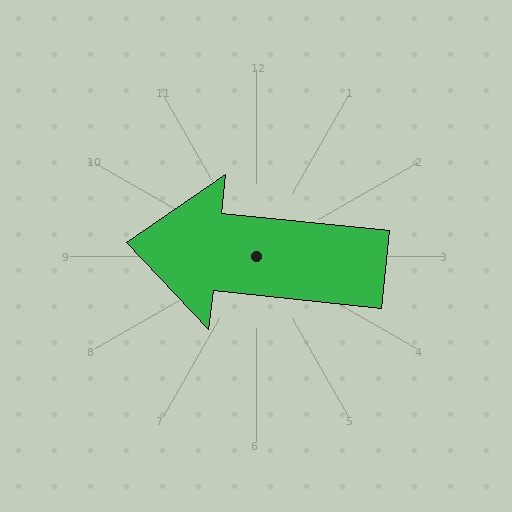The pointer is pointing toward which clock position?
Roughly 9 o'clock.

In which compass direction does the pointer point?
West.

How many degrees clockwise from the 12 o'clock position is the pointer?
Approximately 276 degrees.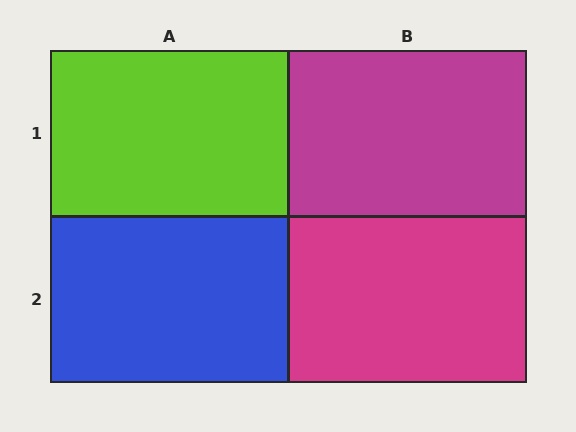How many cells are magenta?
2 cells are magenta.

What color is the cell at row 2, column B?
Magenta.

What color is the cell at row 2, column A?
Blue.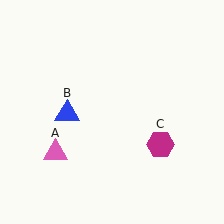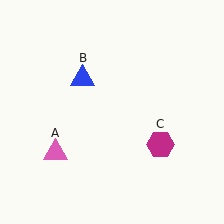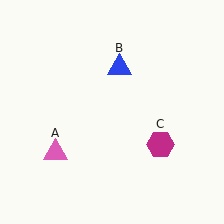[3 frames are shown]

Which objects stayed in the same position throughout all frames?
Pink triangle (object A) and magenta hexagon (object C) remained stationary.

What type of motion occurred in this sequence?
The blue triangle (object B) rotated clockwise around the center of the scene.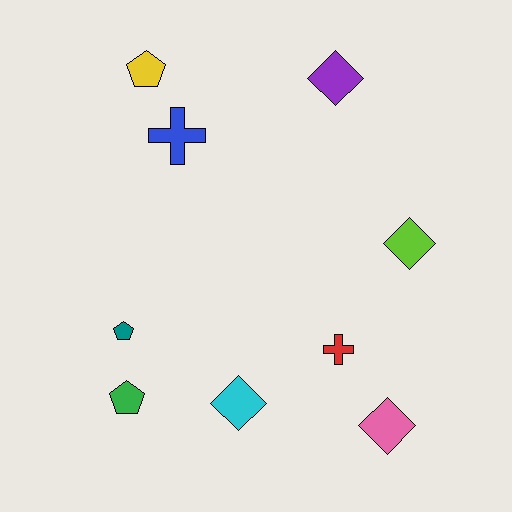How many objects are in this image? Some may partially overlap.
There are 9 objects.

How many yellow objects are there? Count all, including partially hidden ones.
There is 1 yellow object.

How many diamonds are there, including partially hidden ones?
There are 4 diamonds.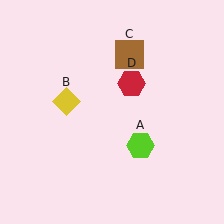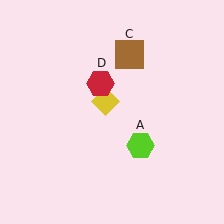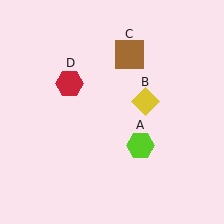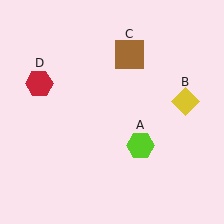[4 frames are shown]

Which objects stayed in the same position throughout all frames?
Lime hexagon (object A) and brown square (object C) remained stationary.